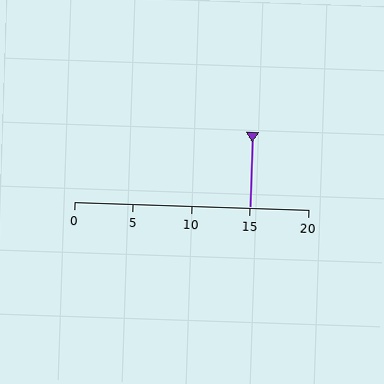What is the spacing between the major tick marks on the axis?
The major ticks are spaced 5 apart.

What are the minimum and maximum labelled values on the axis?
The axis runs from 0 to 20.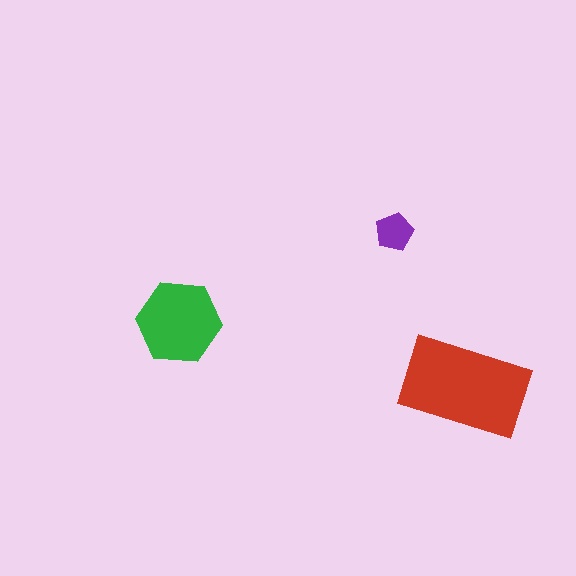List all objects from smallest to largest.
The purple pentagon, the green hexagon, the red rectangle.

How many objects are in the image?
There are 3 objects in the image.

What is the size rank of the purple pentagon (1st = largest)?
3rd.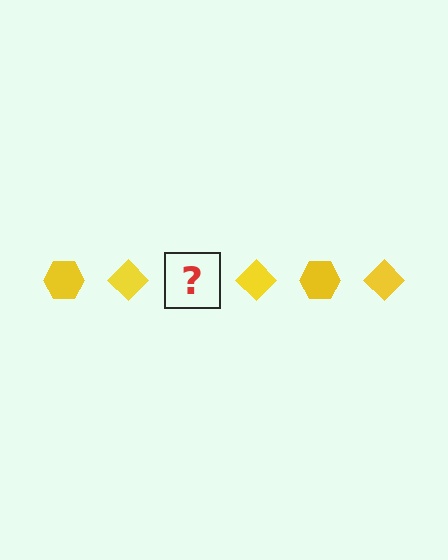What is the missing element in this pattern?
The missing element is a yellow hexagon.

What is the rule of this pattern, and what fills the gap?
The rule is that the pattern cycles through hexagon, diamond shapes in yellow. The gap should be filled with a yellow hexagon.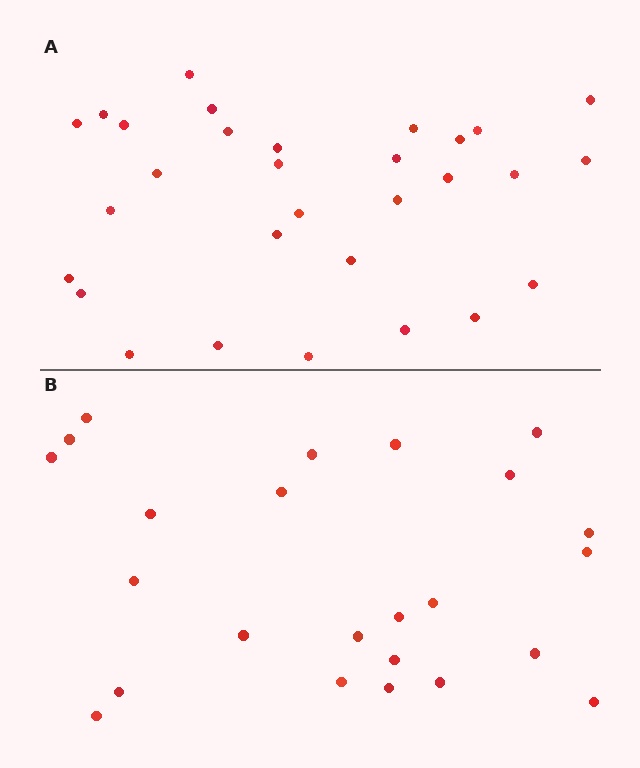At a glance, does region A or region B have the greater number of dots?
Region A (the top region) has more dots.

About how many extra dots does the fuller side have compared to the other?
Region A has about 6 more dots than region B.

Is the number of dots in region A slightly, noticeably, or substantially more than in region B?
Region A has noticeably more, but not dramatically so. The ratio is roughly 1.2 to 1.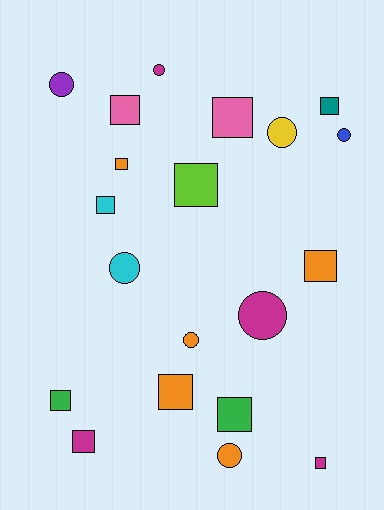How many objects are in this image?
There are 20 objects.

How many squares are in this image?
There are 12 squares.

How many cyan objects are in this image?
There are 2 cyan objects.